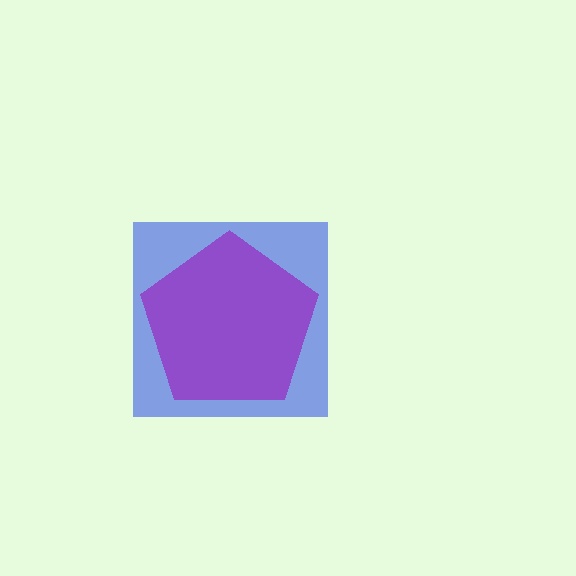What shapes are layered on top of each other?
The layered shapes are: a blue square, a purple pentagon.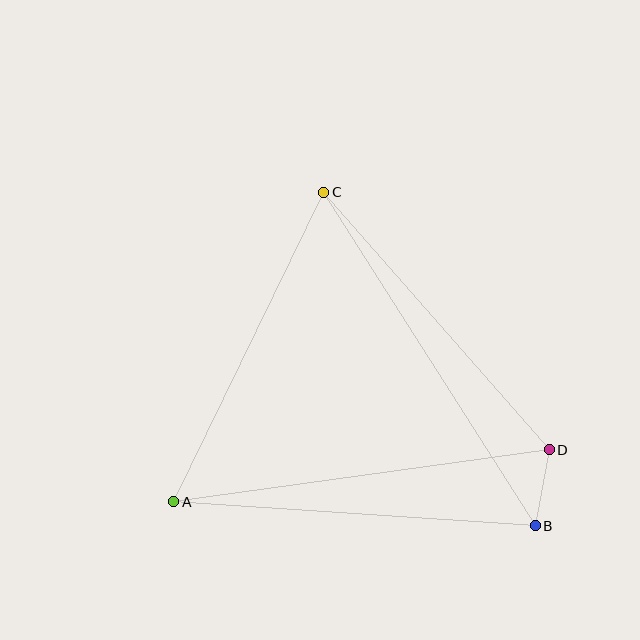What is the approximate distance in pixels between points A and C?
The distance between A and C is approximately 344 pixels.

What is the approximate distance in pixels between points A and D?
The distance between A and D is approximately 379 pixels.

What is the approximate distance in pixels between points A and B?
The distance between A and B is approximately 362 pixels.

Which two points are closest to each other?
Points B and D are closest to each other.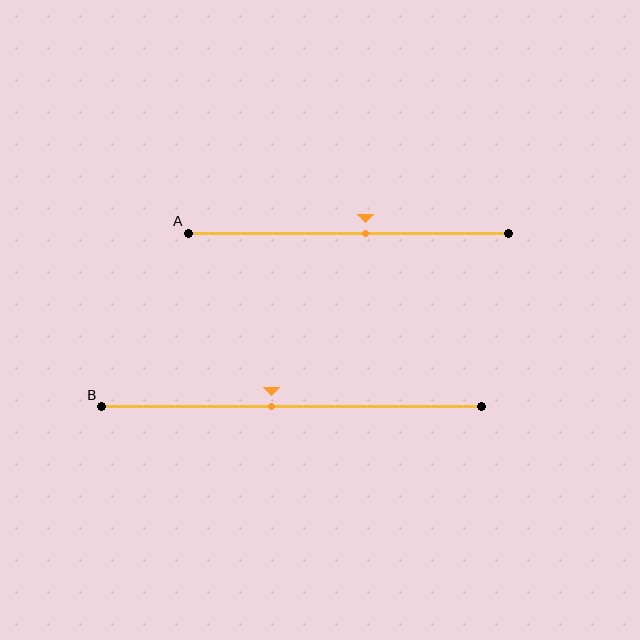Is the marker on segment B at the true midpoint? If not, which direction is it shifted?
No, the marker on segment B is shifted to the left by about 5% of the segment length.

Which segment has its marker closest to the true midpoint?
Segment A has its marker closest to the true midpoint.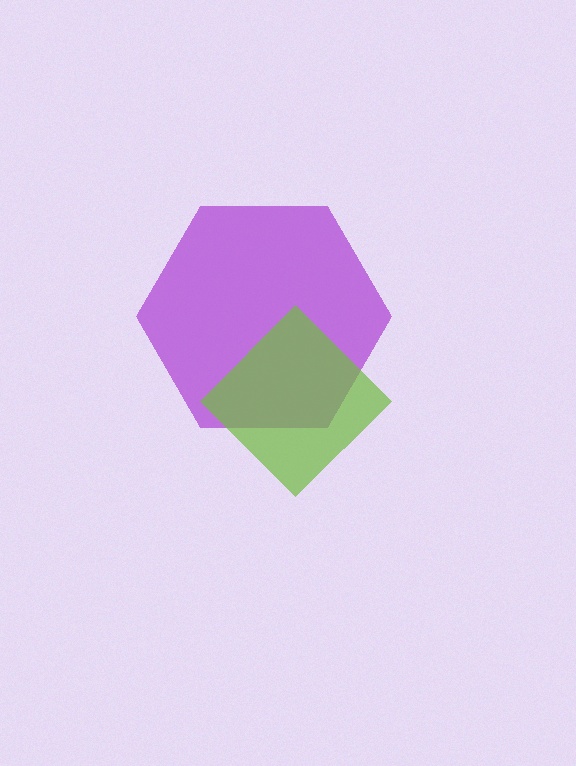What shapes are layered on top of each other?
The layered shapes are: a purple hexagon, a lime diamond.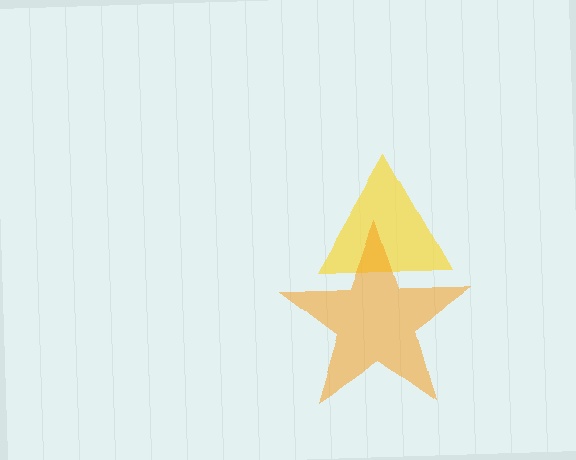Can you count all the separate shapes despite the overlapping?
Yes, there are 2 separate shapes.